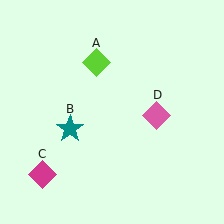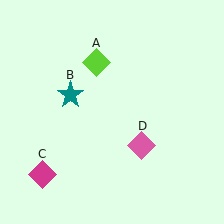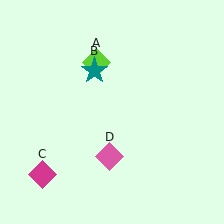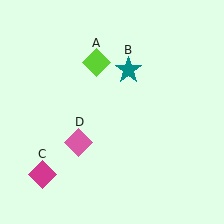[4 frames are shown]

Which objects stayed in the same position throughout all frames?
Lime diamond (object A) and magenta diamond (object C) remained stationary.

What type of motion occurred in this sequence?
The teal star (object B), pink diamond (object D) rotated clockwise around the center of the scene.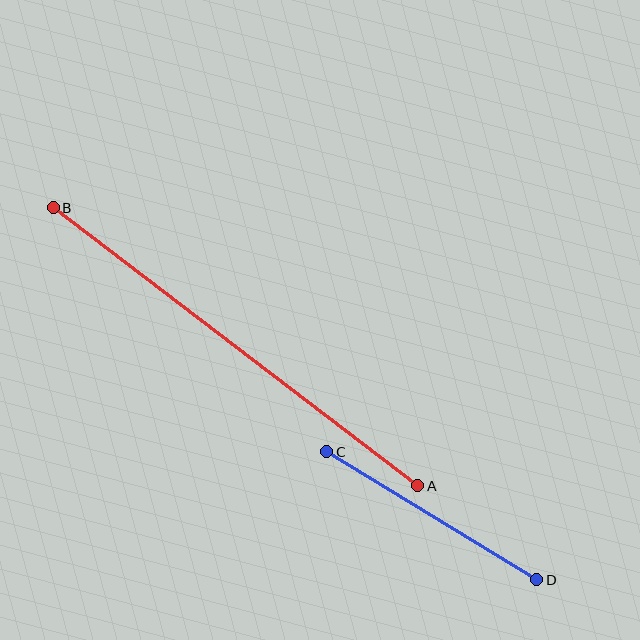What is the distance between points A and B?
The distance is approximately 458 pixels.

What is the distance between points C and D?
The distance is approximately 246 pixels.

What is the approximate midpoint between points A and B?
The midpoint is at approximately (235, 347) pixels.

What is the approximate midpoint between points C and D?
The midpoint is at approximately (432, 516) pixels.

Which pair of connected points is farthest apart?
Points A and B are farthest apart.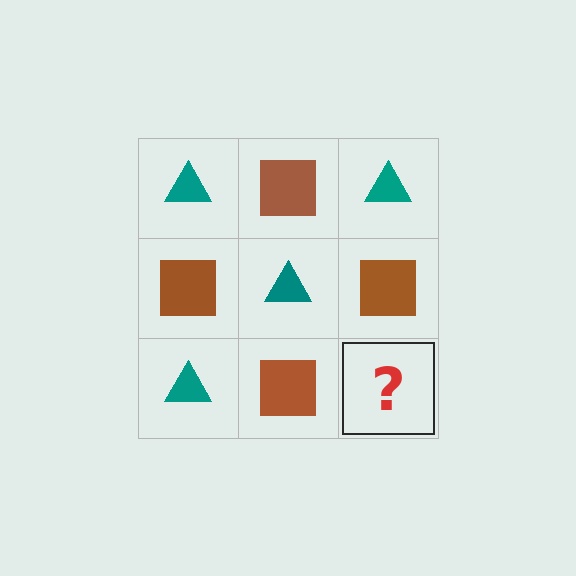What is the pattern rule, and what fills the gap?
The rule is that it alternates teal triangle and brown square in a checkerboard pattern. The gap should be filled with a teal triangle.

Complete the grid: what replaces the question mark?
The question mark should be replaced with a teal triangle.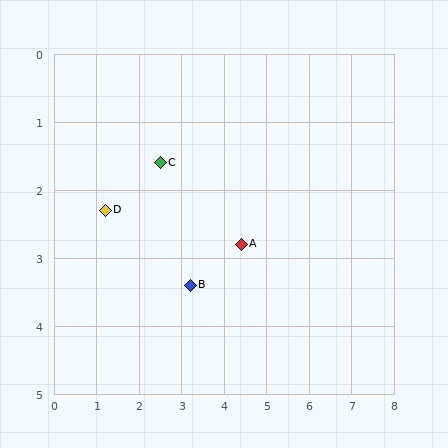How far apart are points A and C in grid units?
Points A and C are about 2.2 grid units apart.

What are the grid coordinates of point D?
Point D is at approximately (1.2, 2.3).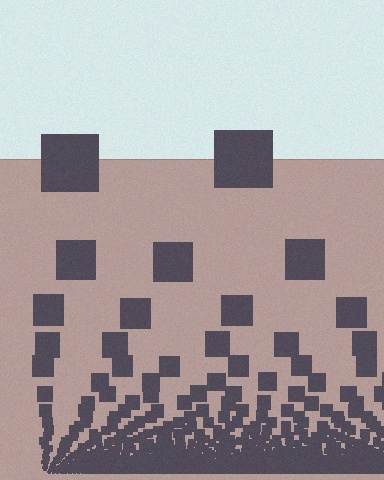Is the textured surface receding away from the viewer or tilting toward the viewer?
The surface appears to tilt toward the viewer. Texture elements get larger and sparser toward the top.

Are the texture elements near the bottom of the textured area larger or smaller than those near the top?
Smaller. The gradient is inverted — elements near the bottom are smaller and denser.